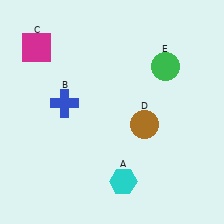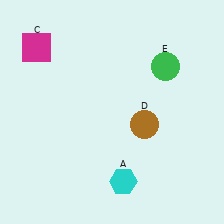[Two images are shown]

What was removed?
The blue cross (B) was removed in Image 2.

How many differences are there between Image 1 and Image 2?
There is 1 difference between the two images.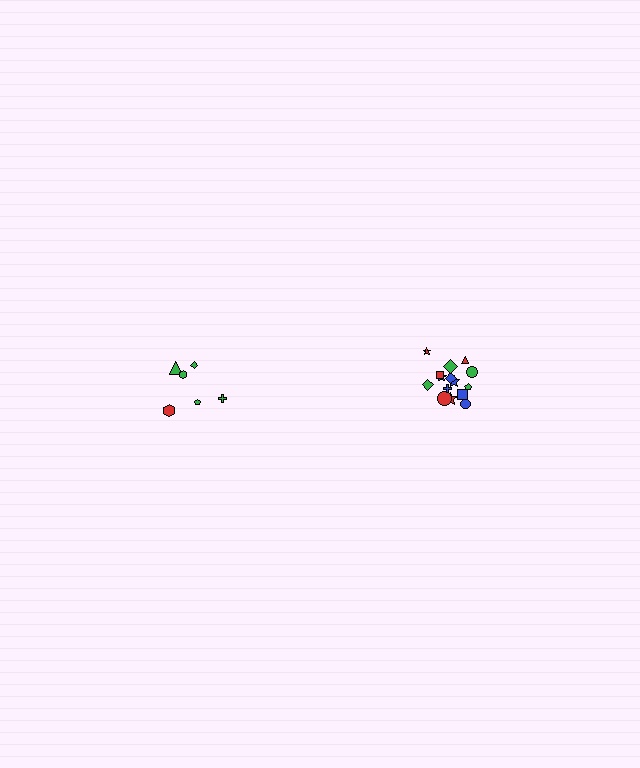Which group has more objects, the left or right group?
The right group.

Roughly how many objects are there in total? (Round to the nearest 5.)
Roughly 20 objects in total.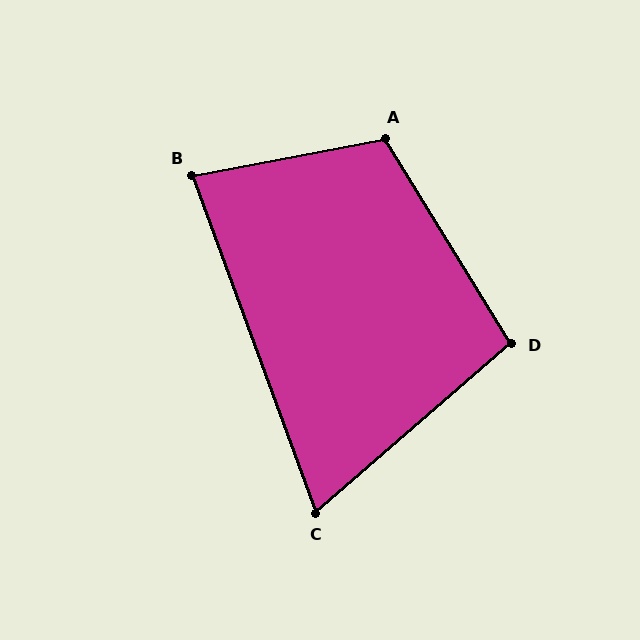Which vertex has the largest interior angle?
A, at approximately 111 degrees.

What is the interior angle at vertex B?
Approximately 81 degrees (acute).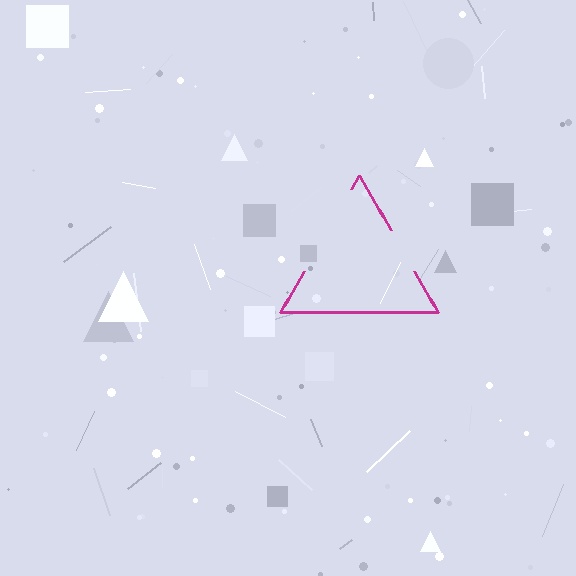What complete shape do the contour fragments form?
The contour fragments form a triangle.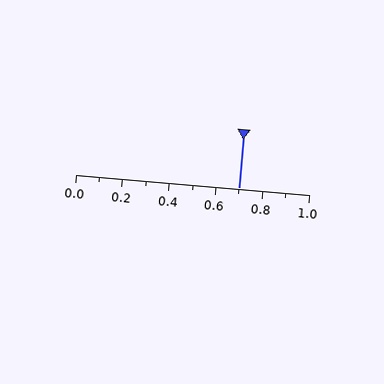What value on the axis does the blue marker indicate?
The marker indicates approximately 0.7.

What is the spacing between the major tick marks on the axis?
The major ticks are spaced 0.2 apart.